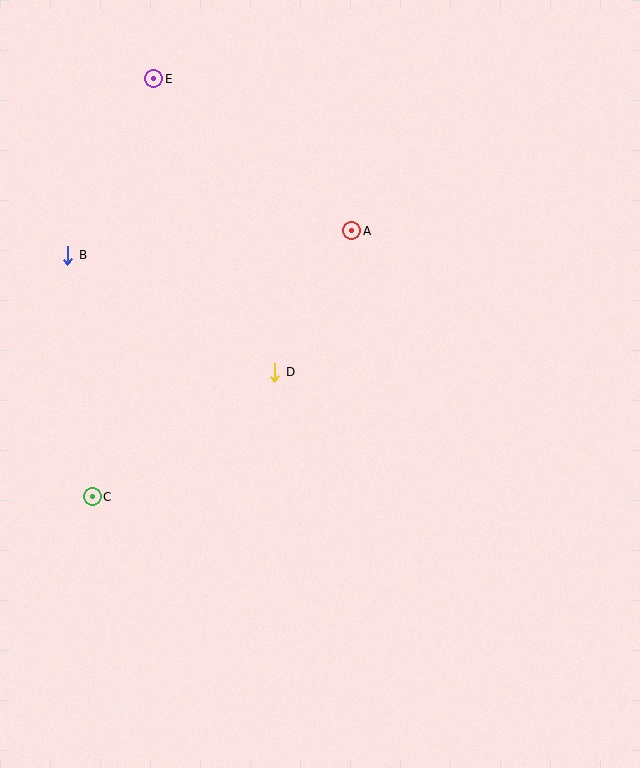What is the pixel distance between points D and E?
The distance between D and E is 318 pixels.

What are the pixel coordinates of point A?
Point A is at (352, 231).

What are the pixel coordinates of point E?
Point E is at (154, 79).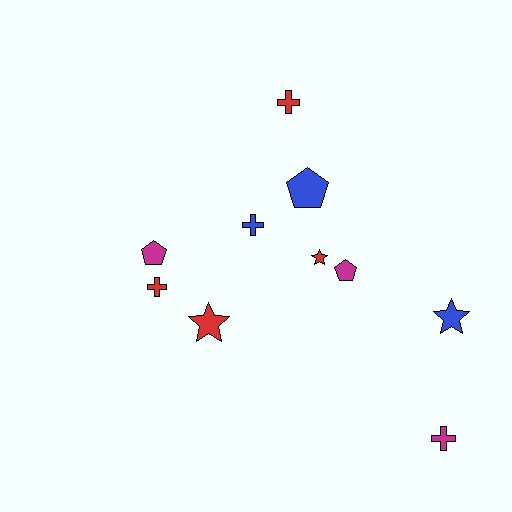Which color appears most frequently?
Red, with 4 objects.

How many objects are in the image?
There are 10 objects.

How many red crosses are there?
There are 2 red crosses.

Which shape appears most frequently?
Cross, with 4 objects.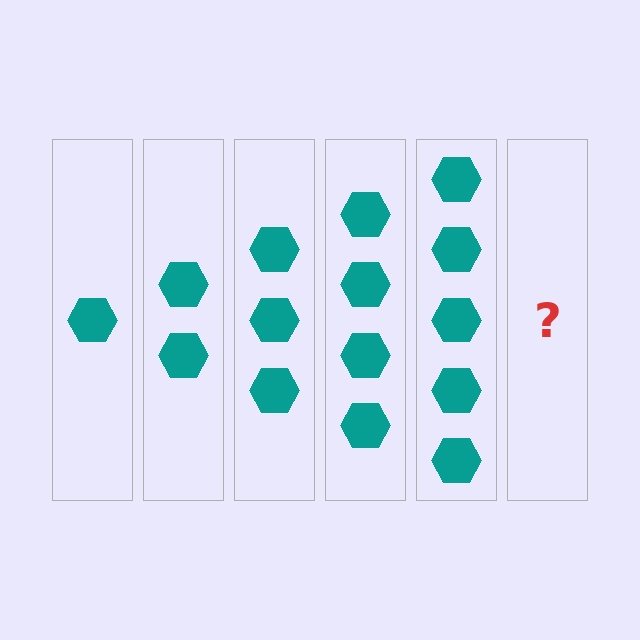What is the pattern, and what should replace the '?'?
The pattern is that each step adds one more hexagon. The '?' should be 6 hexagons.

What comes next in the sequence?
The next element should be 6 hexagons.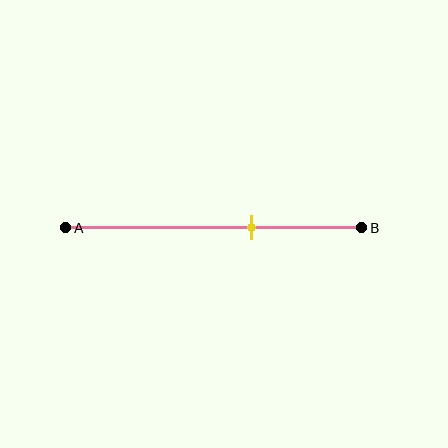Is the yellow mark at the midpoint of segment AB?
No, the mark is at about 65% from A, not at the 50% midpoint.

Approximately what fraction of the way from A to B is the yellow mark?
The yellow mark is approximately 65% of the way from A to B.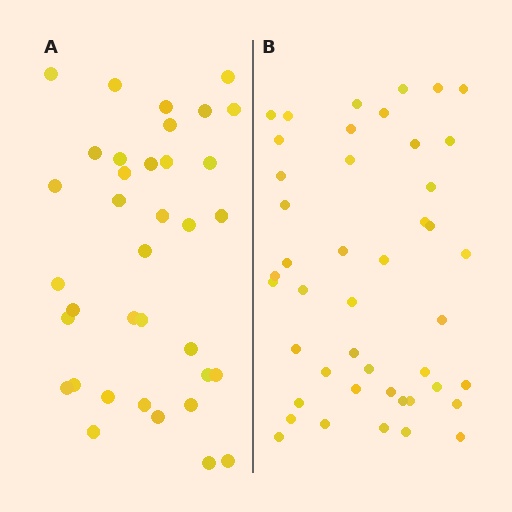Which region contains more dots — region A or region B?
Region B (the right region) has more dots.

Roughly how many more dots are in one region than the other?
Region B has roughly 8 or so more dots than region A.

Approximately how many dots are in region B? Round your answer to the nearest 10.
About 40 dots. (The exact count is 45, which rounds to 40.)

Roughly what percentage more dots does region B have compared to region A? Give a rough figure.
About 25% more.